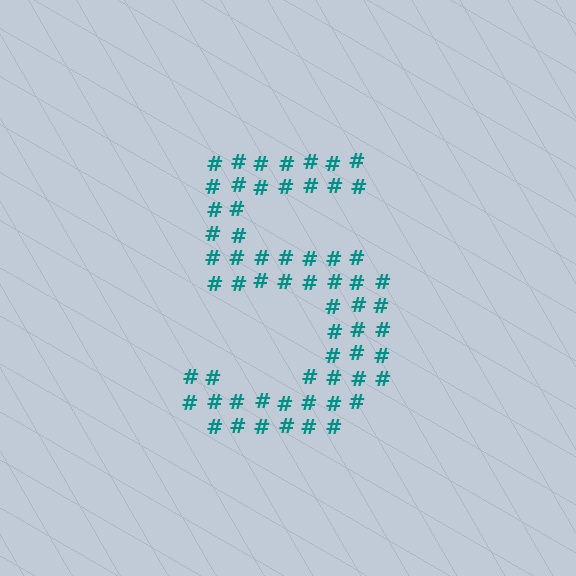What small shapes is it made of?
It is made of small hash symbols.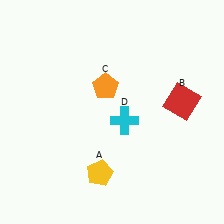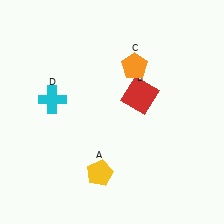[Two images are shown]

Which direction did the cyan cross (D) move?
The cyan cross (D) moved left.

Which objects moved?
The objects that moved are: the red square (B), the orange pentagon (C), the cyan cross (D).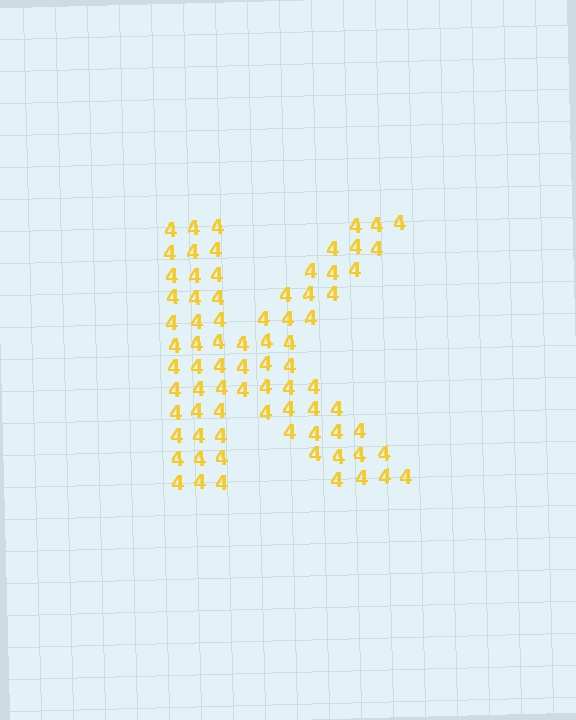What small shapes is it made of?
It is made of small digit 4's.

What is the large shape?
The large shape is the letter K.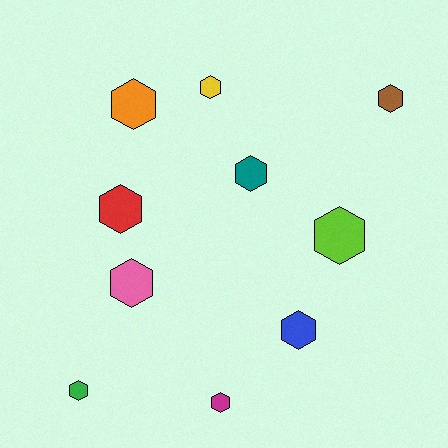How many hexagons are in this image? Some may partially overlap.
There are 10 hexagons.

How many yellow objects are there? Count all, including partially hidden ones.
There is 1 yellow object.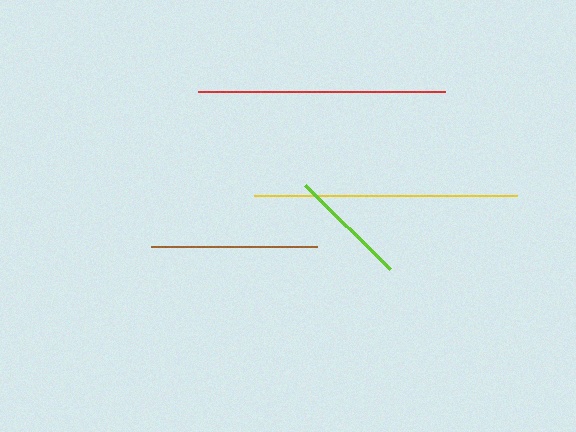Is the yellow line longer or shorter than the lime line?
The yellow line is longer than the lime line.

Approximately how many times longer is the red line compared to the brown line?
The red line is approximately 1.5 times the length of the brown line.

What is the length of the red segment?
The red segment is approximately 247 pixels long.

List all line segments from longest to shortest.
From longest to shortest: yellow, red, brown, lime.